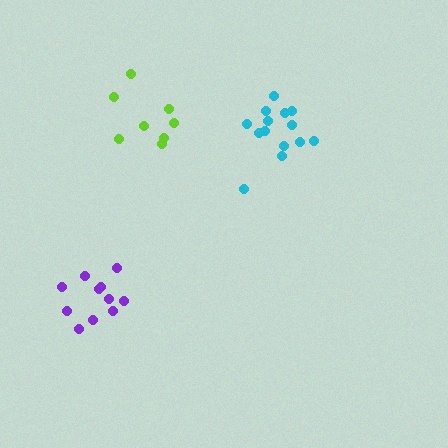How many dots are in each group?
Group 1: 11 dots, Group 2: 8 dots, Group 3: 14 dots (33 total).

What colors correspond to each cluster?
The clusters are colored: purple, lime, cyan.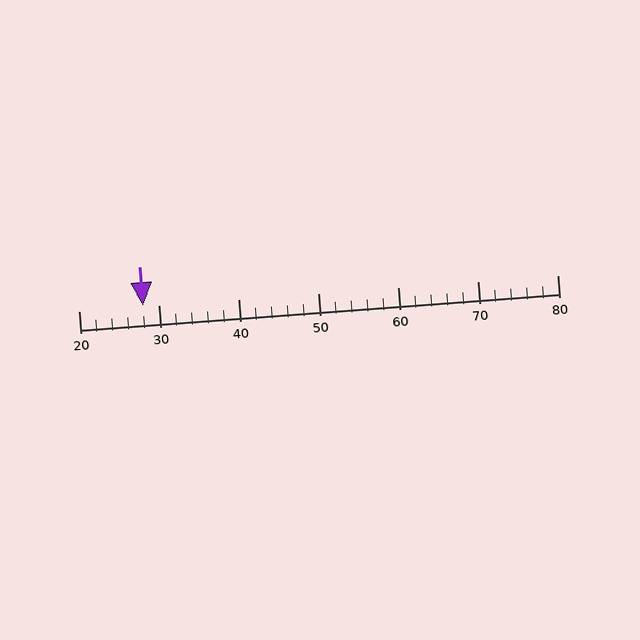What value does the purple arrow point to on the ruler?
The purple arrow points to approximately 28.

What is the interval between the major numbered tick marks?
The major tick marks are spaced 10 units apart.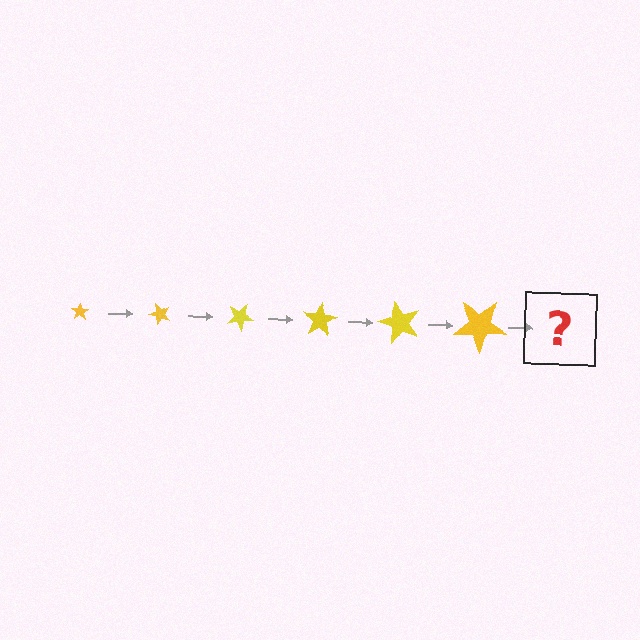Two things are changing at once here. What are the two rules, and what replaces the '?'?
The two rules are that the star grows larger each step and it rotates 50 degrees each step. The '?' should be a star, larger than the previous one and rotated 300 degrees from the start.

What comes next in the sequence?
The next element should be a star, larger than the previous one and rotated 300 degrees from the start.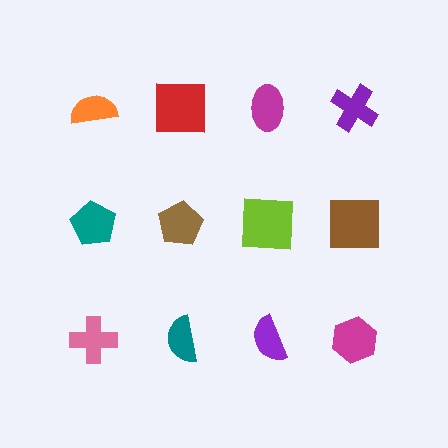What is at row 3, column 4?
A magenta hexagon.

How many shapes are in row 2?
4 shapes.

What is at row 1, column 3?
A magenta ellipse.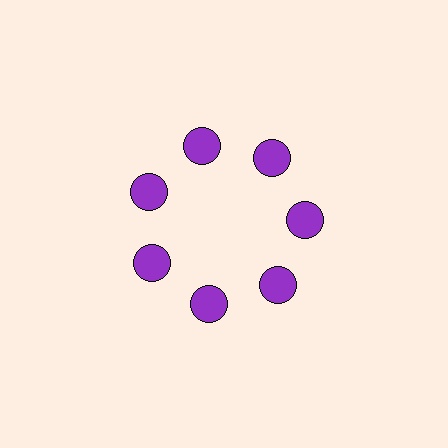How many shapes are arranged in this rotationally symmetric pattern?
There are 7 shapes, arranged in 7 groups of 1.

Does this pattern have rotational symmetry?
Yes, this pattern has 7-fold rotational symmetry. It looks the same after rotating 51 degrees around the center.